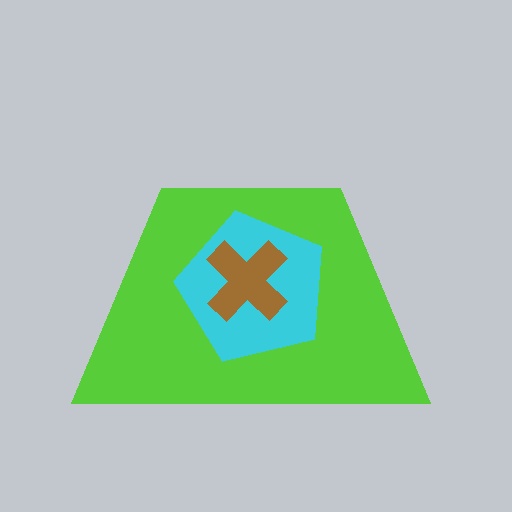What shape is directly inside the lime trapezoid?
The cyan pentagon.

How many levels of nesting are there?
3.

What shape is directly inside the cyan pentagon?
The brown cross.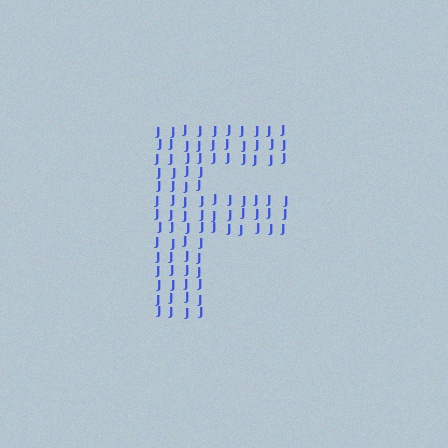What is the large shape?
The large shape is the letter F.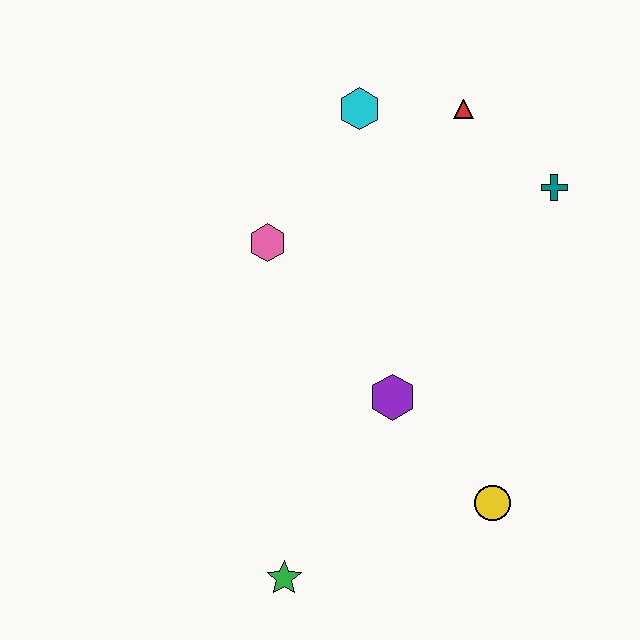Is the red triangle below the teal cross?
No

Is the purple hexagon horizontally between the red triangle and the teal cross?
No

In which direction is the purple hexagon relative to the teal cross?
The purple hexagon is below the teal cross.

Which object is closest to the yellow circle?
The purple hexagon is closest to the yellow circle.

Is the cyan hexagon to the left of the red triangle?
Yes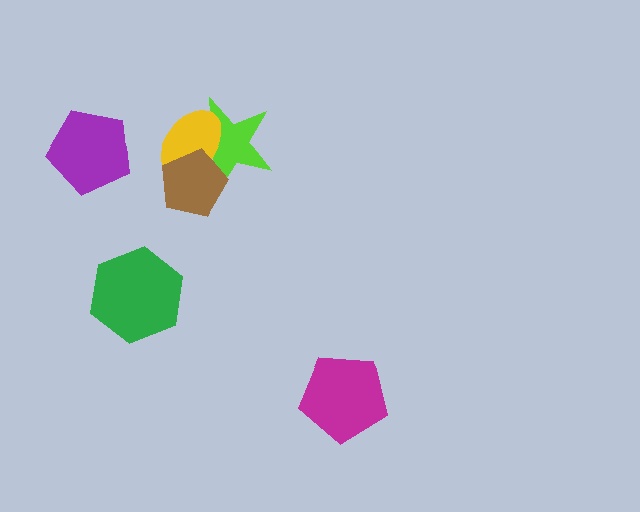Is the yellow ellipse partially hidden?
Yes, it is partially covered by another shape.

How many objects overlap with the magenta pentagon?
0 objects overlap with the magenta pentagon.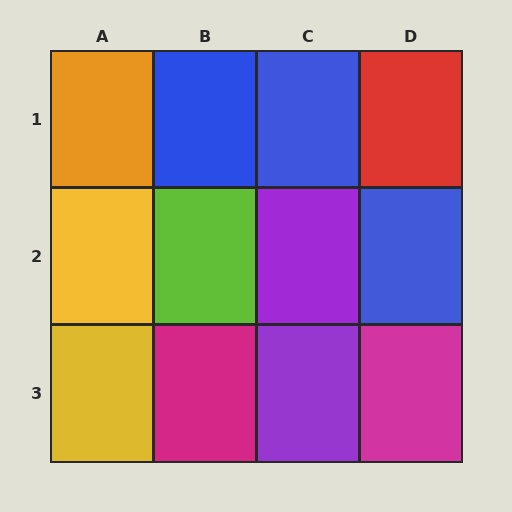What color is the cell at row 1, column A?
Orange.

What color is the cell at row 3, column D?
Magenta.